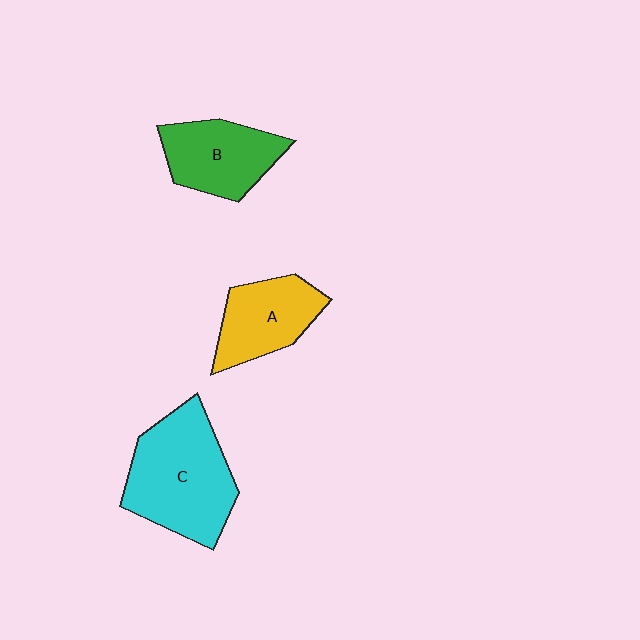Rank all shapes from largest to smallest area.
From largest to smallest: C (cyan), B (green), A (yellow).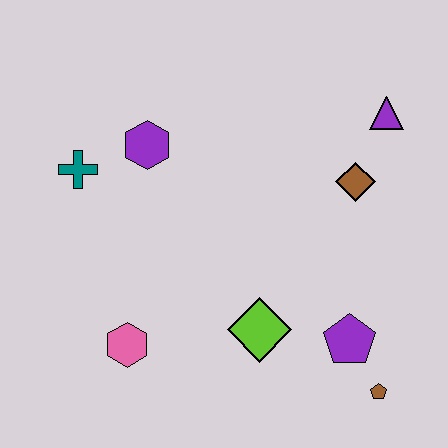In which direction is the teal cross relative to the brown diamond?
The teal cross is to the left of the brown diamond.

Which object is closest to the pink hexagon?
The lime diamond is closest to the pink hexagon.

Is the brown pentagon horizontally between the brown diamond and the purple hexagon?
No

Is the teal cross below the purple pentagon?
No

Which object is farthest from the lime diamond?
The purple triangle is farthest from the lime diamond.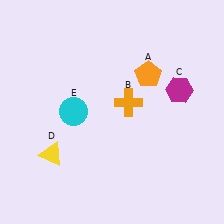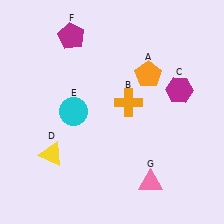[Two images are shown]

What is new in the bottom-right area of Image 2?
A pink triangle (G) was added in the bottom-right area of Image 2.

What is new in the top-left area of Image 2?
A magenta pentagon (F) was added in the top-left area of Image 2.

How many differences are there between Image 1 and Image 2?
There are 2 differences between the two images.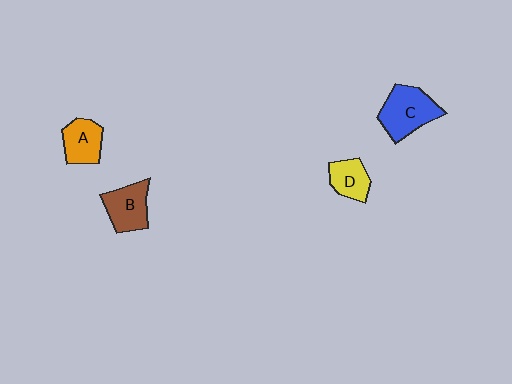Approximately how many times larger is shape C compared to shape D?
Approximately 1.7 times.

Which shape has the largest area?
Shape C (blue).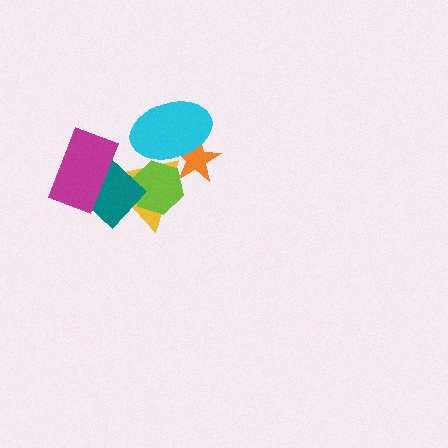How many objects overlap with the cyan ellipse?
3 objects overlap with the cyan ellipse.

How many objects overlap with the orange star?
3 objects overlap with the orange star.